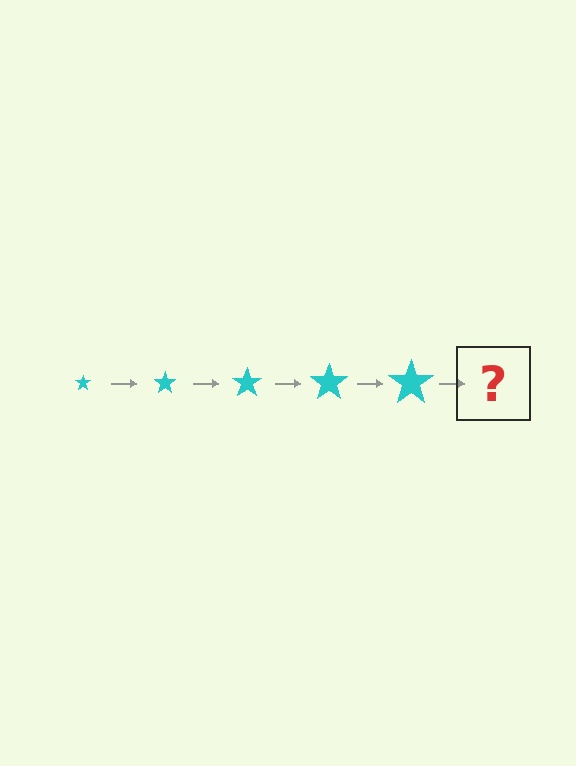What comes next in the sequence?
The next element should be a cyan star, larger than the previous one.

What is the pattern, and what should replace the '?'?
The pattern is that the star gets progressively larger each step. The '?' should be a cyan star, larger than the previous one.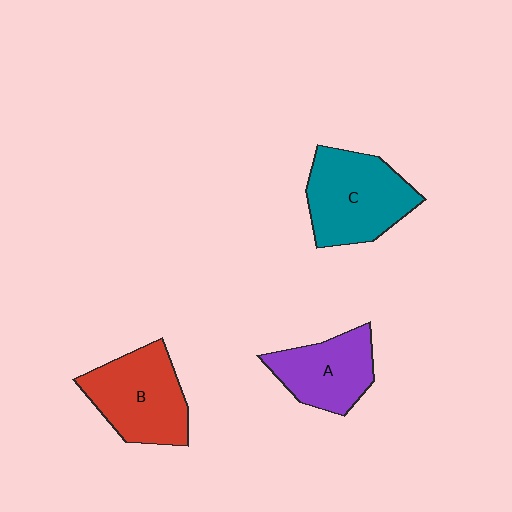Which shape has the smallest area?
Shape A (purple).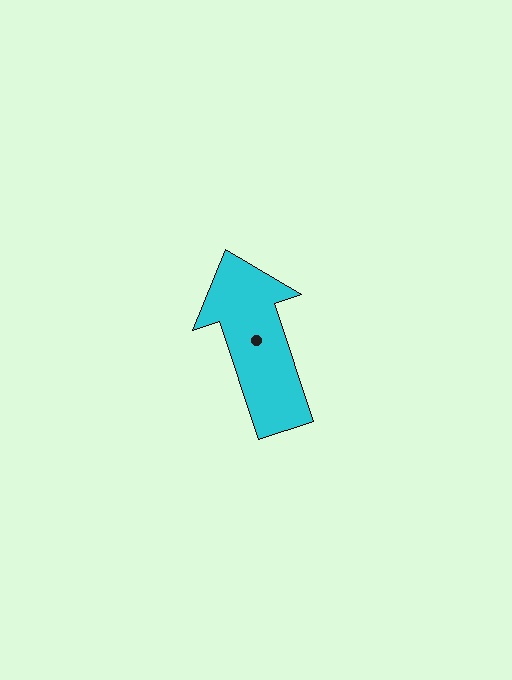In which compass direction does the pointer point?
North.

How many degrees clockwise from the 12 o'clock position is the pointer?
Approximately 342 degrees.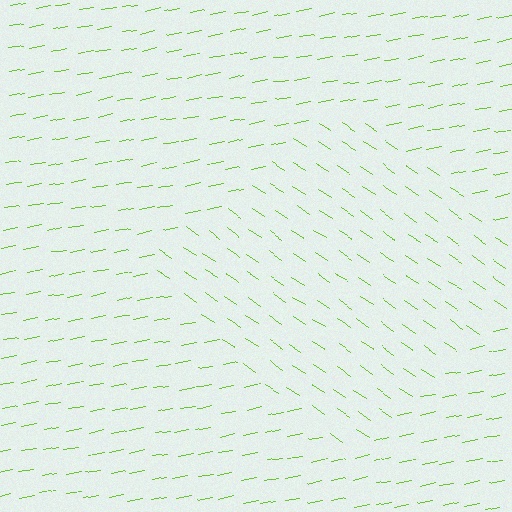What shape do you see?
I see a diamond.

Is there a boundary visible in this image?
Yes, there is a texture boundary formed by a change in line orientation.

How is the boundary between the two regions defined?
The boundary is defined purely by a change in line orientation (approximately 45 degrees difference). All lines are the same color and thickness.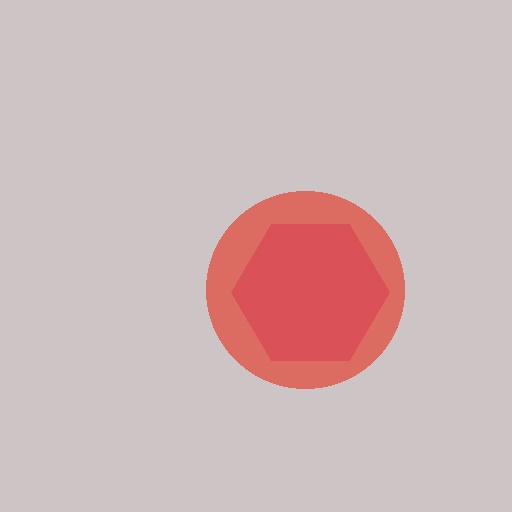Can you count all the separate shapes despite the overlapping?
Yes, there are 2 separate shapes.